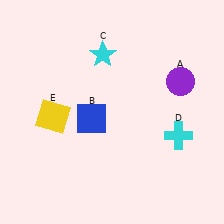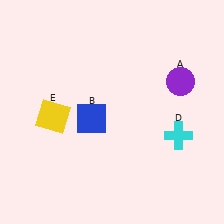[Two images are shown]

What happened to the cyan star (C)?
The cyan star (C) was removed in Image 2. It was in the top-left area of Image 1.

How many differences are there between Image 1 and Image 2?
There is 1 difference between the two images.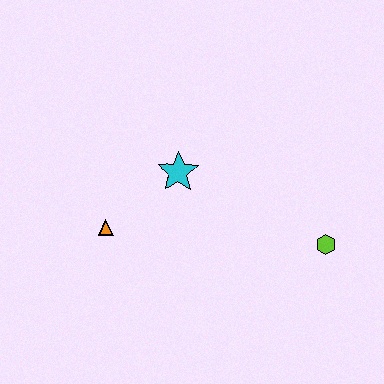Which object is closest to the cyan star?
The orange triangle is closest to the cyan star.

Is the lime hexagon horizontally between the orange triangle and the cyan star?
No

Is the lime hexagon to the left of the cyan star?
No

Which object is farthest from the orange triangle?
The lime hexagon is farthest from the orange triangle.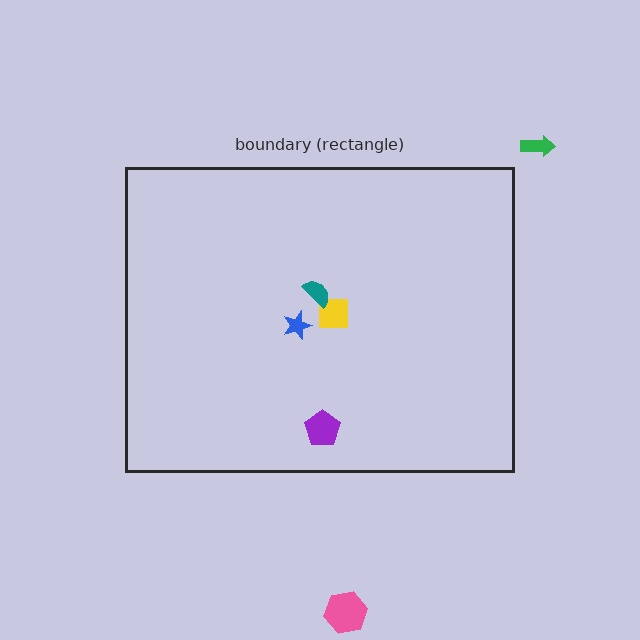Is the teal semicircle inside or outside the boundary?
Inside.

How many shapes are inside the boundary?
4 inside, 2 outside.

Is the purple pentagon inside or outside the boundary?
Inside.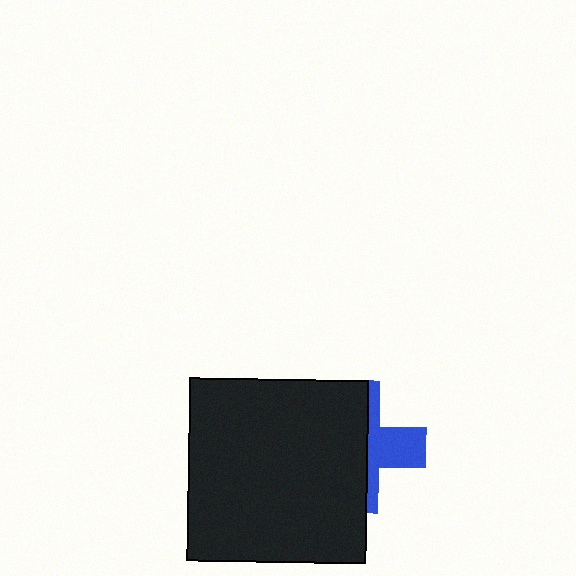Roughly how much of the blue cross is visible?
A small part of it is visible (roughly 36%).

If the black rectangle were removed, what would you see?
You would see the complete blue cross.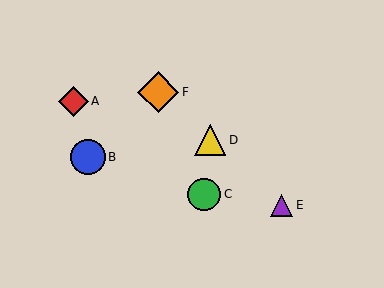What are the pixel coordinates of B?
Object B is at (88, 157).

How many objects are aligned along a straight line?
3 objects (D, E, F) are aligned along a straight line.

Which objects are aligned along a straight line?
Objects D, E, F are aligned along a straight line.